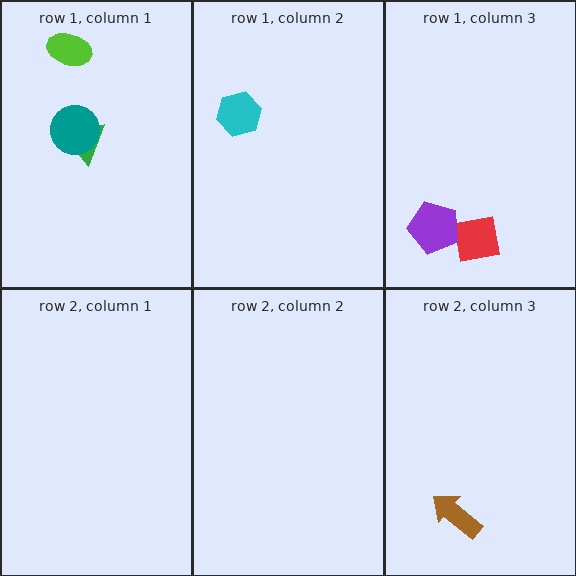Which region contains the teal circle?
The row 1, column 1 region.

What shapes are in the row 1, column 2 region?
The cyan hexagon.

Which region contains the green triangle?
The row 1, column 1 region.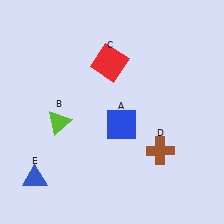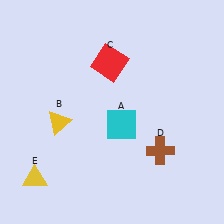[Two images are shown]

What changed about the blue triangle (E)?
In Image 1, E is blue. In Image 2, it changed to yellow.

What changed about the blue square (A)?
In Image 1, A is blue. In Image 2, it changed to cyan.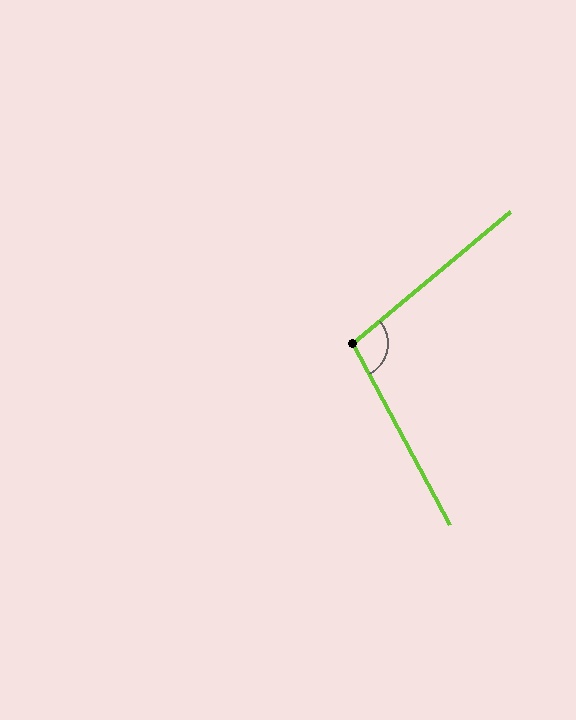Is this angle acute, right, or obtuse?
It is obtuse.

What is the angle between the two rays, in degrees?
Approximately 102 degrees.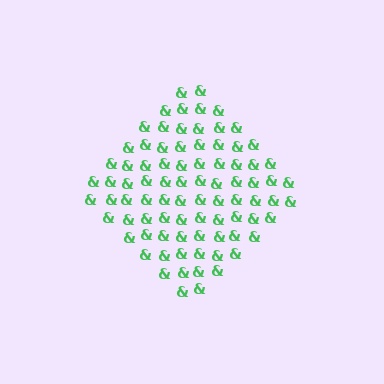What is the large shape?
The large shape is a diamond.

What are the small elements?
The small elements are ampersands.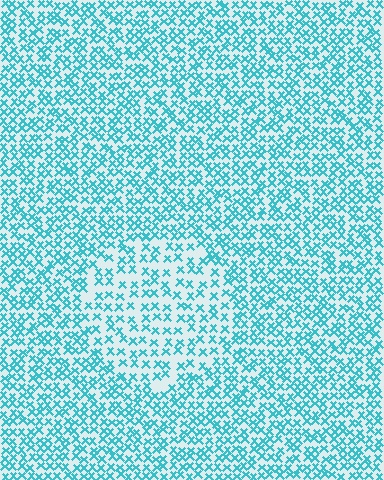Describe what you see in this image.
The image contains small cyan elements arranged at two different densities. A circle-shaped region is visible where the elements are less densely packed than the surrounding area.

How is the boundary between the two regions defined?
The boundary is defined by a change in element density (approximately 1.7x ratio). All elements are the same color, size, and shape.